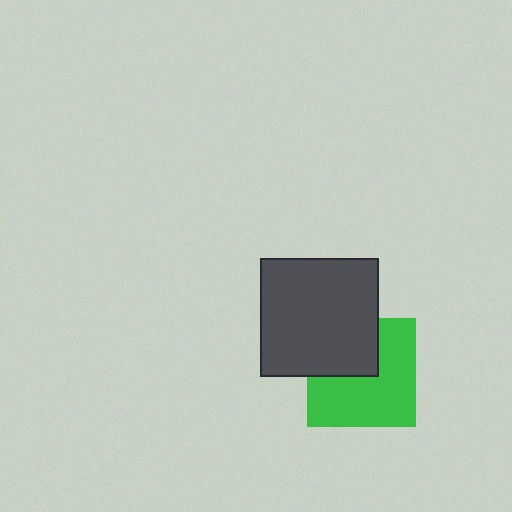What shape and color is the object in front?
The object in front is a dark gray square.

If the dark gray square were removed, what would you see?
You would see the complete green square.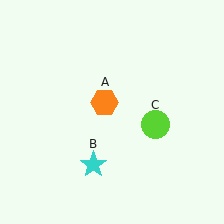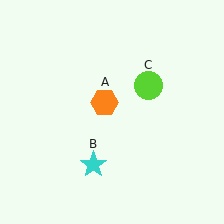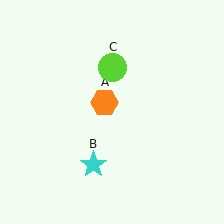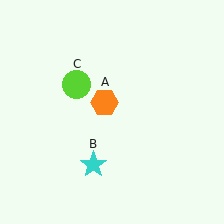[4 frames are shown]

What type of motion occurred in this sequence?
The lime circle (object C) rotated counterclockwise around the center of the scene.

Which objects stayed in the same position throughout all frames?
Orange hexagon (object A) and cyan star (object B) remained stationary.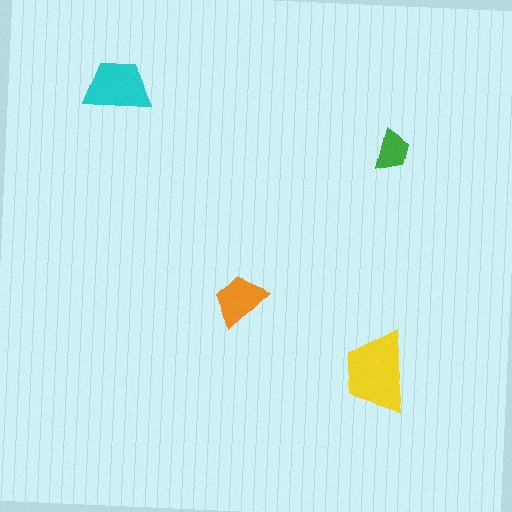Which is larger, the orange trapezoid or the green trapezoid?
The orange one.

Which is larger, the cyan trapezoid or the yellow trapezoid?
The yellow one.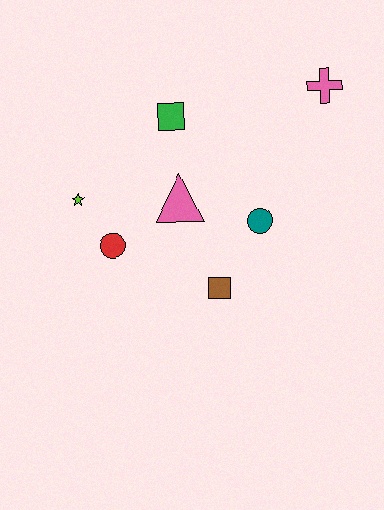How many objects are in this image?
There are 7 objects.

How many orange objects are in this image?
There are no orange objects.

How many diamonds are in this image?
There are no diamonds.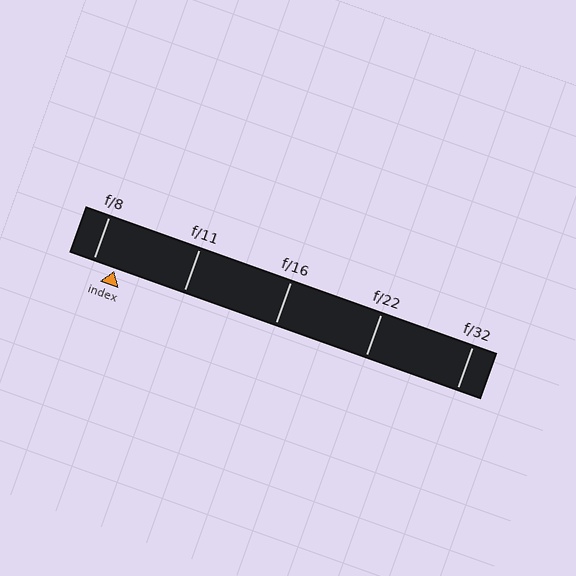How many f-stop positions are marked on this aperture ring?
There are 5 f-stop positions marked.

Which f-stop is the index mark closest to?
The index mark is closest to f/8.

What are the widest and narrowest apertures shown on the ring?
The widest aperture shown is f/8 and the narrowest is f/32.